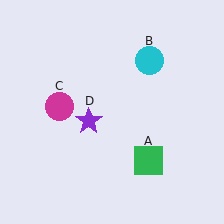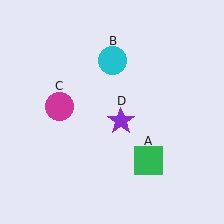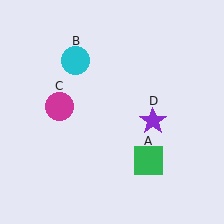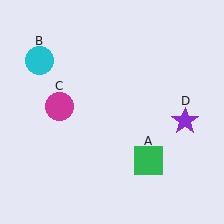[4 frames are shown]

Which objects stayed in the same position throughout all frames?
Green square (object A) and magenta circle (object C) remained stationary.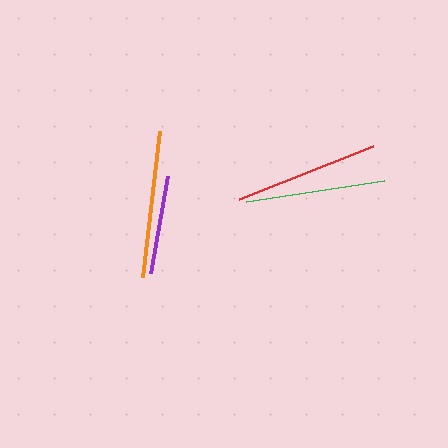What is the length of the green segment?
The green segment is approximately 140 pixels long.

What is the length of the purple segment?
The purple segment is approximately 99 pixels long.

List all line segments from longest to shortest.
From longest to shortest: orange, red, green, purple.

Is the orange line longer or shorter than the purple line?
The orange line is longer than the purple line.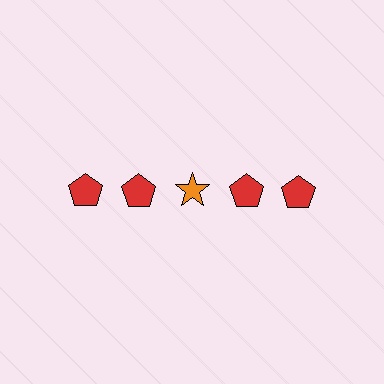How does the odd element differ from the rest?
It differs in both color (orange instead of red) and shape (star instead of pentagon).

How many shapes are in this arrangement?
There are 5 shapes arranged in a grid pattern.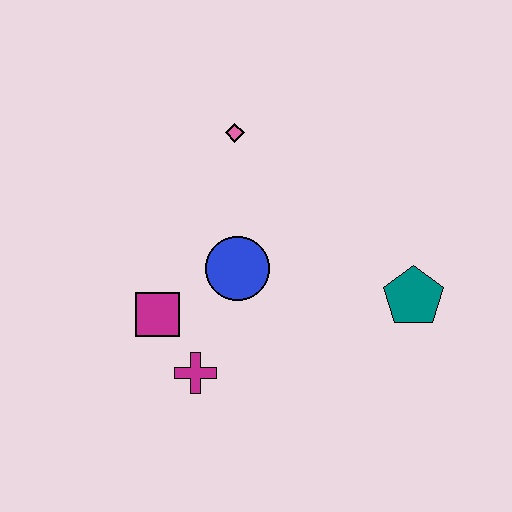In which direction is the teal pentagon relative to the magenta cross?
The teal pentagon is to the right of the magenta cross.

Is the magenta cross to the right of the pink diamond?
No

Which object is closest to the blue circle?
The magenta square is closest to the blue circle.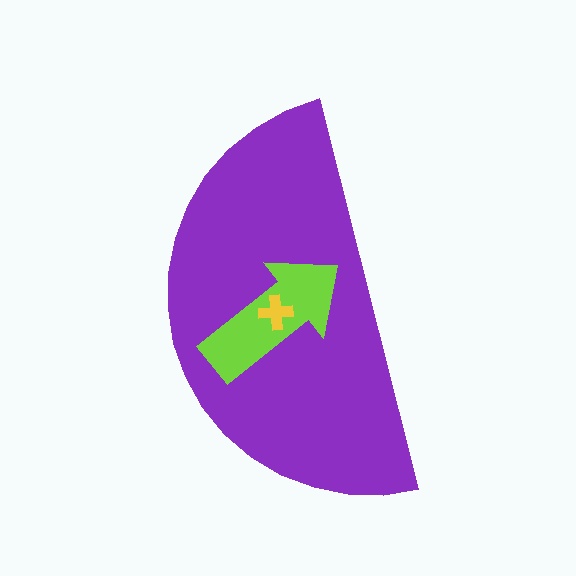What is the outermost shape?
The purple semicircle.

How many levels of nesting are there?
3.